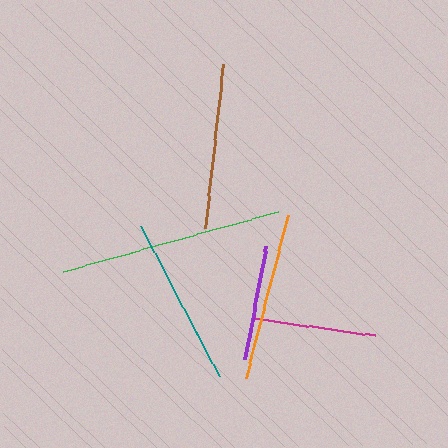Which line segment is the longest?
The green line is the longest at approximately 223 pixels.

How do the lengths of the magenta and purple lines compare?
The magenta and purple lines are approximately the same length.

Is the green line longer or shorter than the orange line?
The green line is longer than the orange line.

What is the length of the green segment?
The green segment is approximately 223 pixels long.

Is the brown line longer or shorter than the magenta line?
The brown line is longer than the magenta line.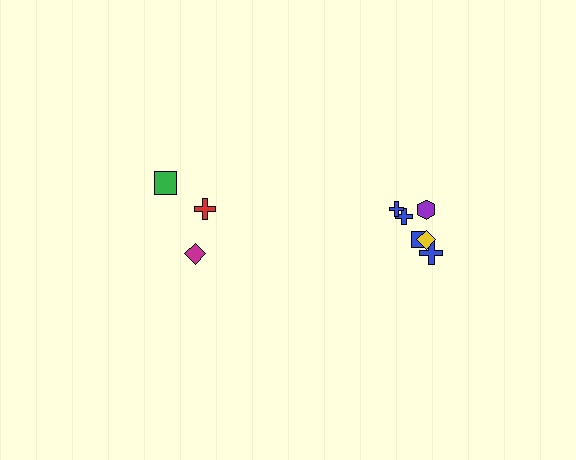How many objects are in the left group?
There are 3 objects.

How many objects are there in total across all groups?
There are 9 objects.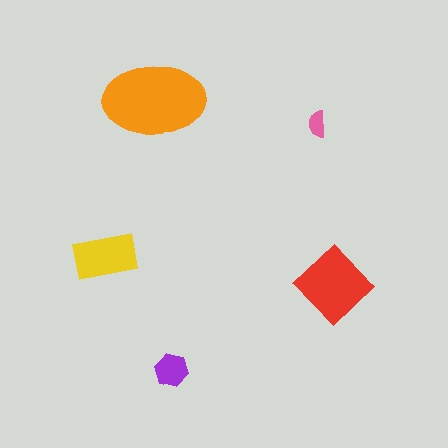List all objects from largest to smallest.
The orange ellipse, the red diamond, the yellow rectangle, the purple hexagon, the pink semicircle.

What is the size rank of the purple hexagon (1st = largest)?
4th.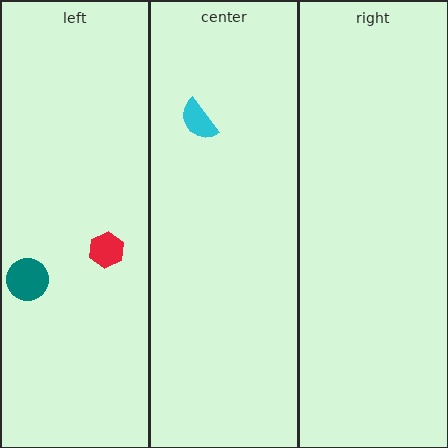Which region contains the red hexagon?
The left region.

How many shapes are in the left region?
2.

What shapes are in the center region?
The cyan semicircle.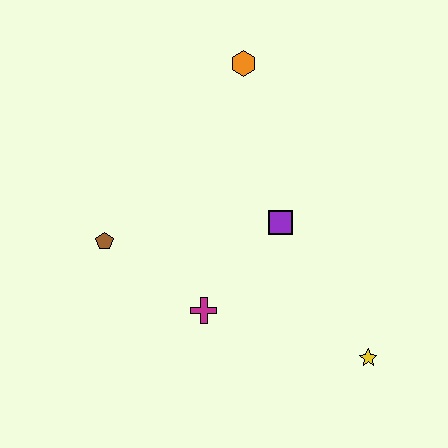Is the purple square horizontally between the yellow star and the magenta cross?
Yes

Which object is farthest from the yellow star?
The orange hexagon is farthest from the yellow star.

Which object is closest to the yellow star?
The purple square is closest to the yellow star.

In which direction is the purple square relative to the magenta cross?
The purple square is above the magenta cross.